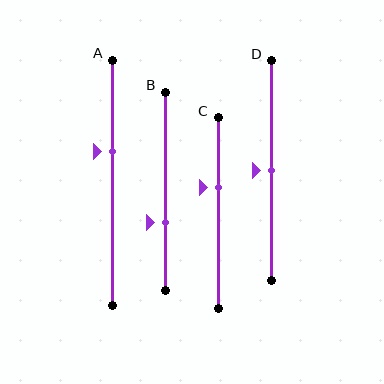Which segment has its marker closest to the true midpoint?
Segment D has its marker closest to the true midpoint.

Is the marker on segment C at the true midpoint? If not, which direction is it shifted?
No, the marker on segment C is shifted upward by about 14% of the segment length.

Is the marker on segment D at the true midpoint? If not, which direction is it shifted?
Yes, the marker on segment D is at the true midpoint.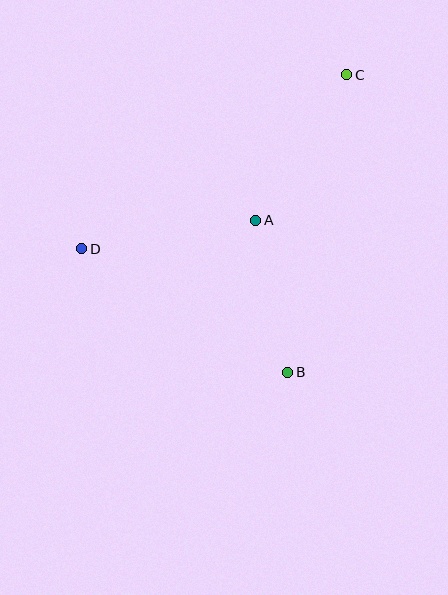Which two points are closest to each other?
Points A and B are closest to each other.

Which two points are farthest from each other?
Points C and D are farthest from each other.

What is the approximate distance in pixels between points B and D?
The distance between B and D is approximately 240 pixels.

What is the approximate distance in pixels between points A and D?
The distance between A and D is approximately 176 pixels.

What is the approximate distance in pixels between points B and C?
The distance between B and C is approximately 303 pixels.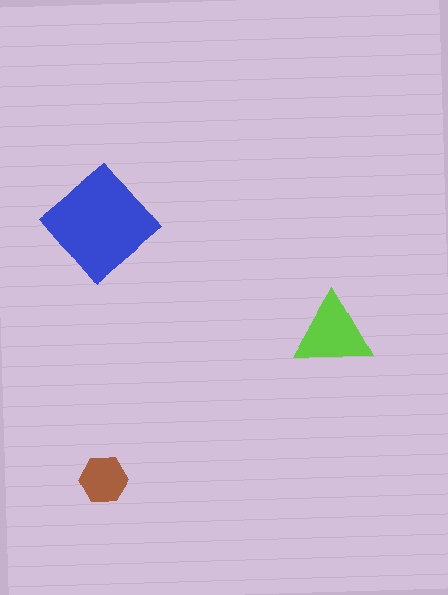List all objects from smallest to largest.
The brown hexagon, the lime triangle, the blue diamond.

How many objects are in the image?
There are 3 objects in the image.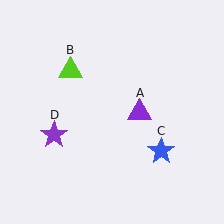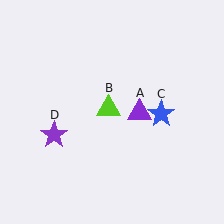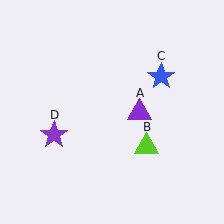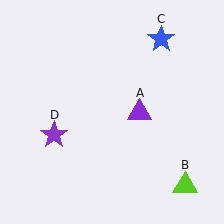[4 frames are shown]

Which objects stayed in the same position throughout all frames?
Purple triangle (object A) and purple star (object D) remained stationary.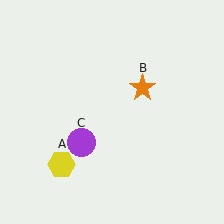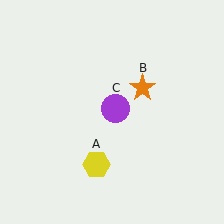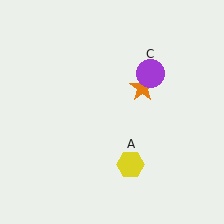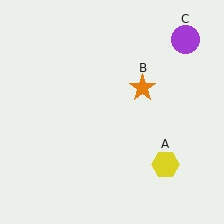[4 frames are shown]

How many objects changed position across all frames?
2 objects changed position: yellow hexagon (object A), purple circle (object C).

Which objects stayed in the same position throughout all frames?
Orange star (object B) remained stationary.